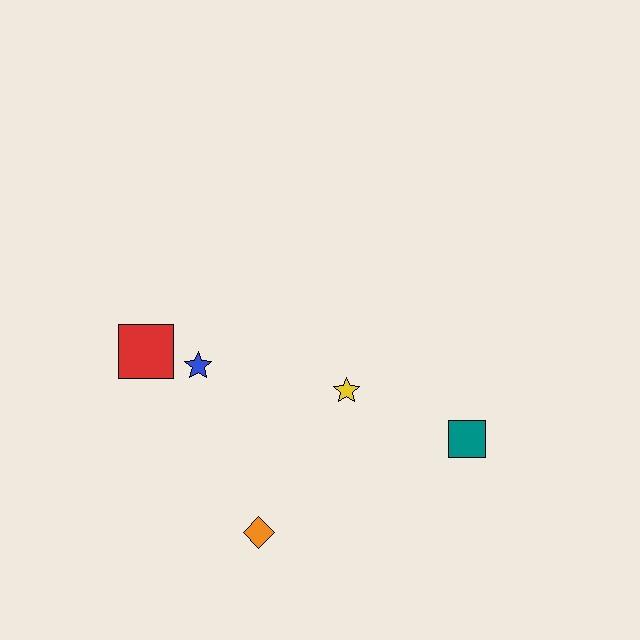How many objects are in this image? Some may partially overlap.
There are 5 objects.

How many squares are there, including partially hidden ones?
There are 2 squares.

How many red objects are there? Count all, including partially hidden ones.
There is 1 red object.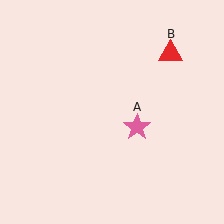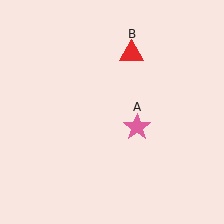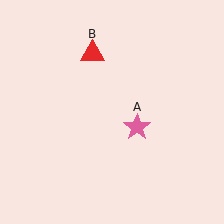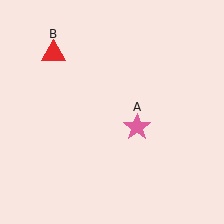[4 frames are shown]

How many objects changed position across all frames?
1 object changed position: red triangle (object B).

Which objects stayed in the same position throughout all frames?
Pink star (object A) remained stationary.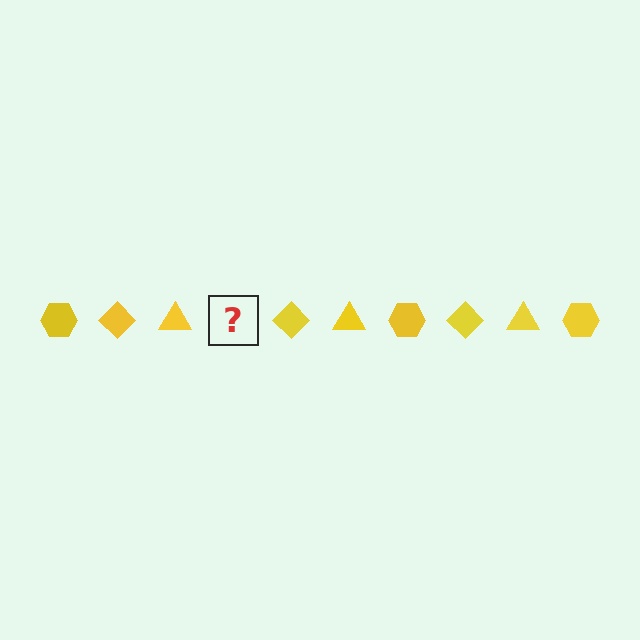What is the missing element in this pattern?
The missing element is a yellow hexagon.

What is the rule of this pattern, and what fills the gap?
The rule is that the pattern cycles through hexagon, diamond, triangle shapes in yellow. The gap should be filled with a yellow hexagon.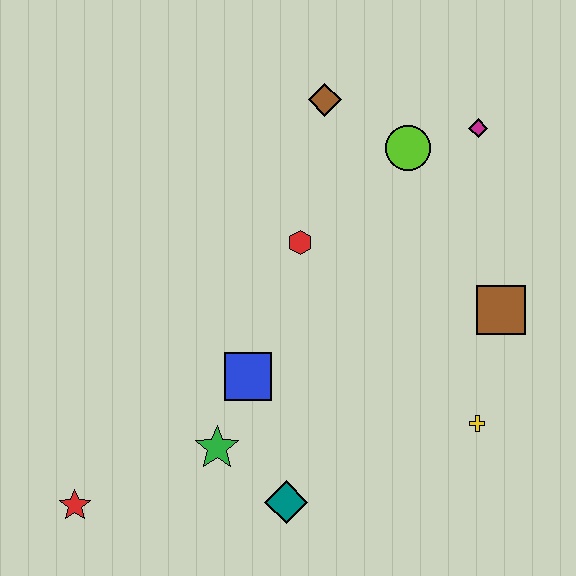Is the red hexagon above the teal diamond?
Yes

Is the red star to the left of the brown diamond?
Yes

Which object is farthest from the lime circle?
The red star is farthest from the lime circle.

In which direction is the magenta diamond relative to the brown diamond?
The magenta diamond is to the right of the brown diamond.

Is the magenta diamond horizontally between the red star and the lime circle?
No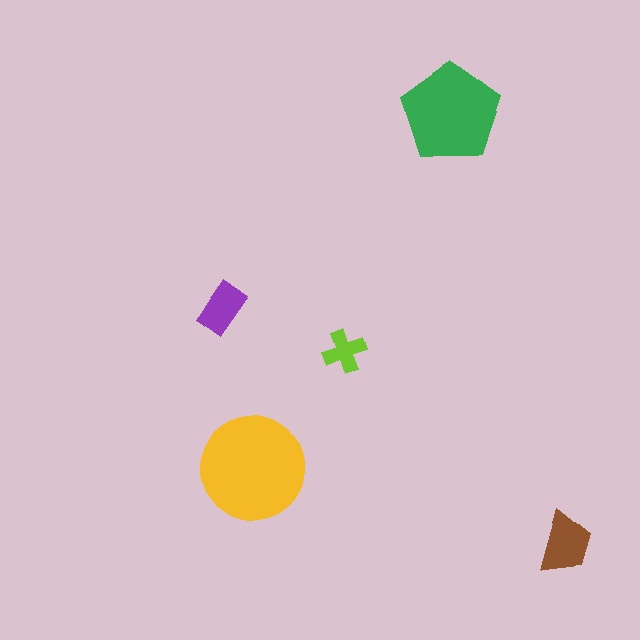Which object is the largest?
The yellow circle.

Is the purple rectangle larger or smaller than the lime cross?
Larger.